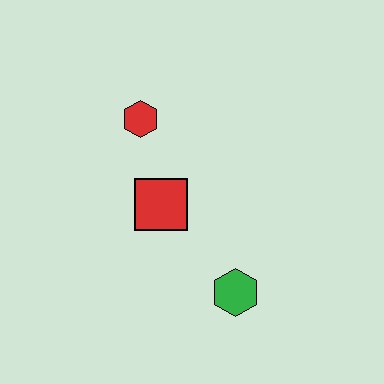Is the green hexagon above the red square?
No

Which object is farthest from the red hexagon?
The green hexagon is farthest from the red hexagon.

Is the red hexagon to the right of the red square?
No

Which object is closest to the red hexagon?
The red square is closest to the red hexagon.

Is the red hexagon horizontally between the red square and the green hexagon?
No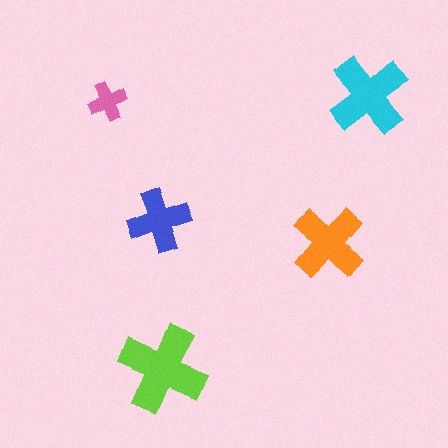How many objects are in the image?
There are 5 objects in the image.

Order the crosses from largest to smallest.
the lime one, the cyan one, the orange one, the blue one, the pink one.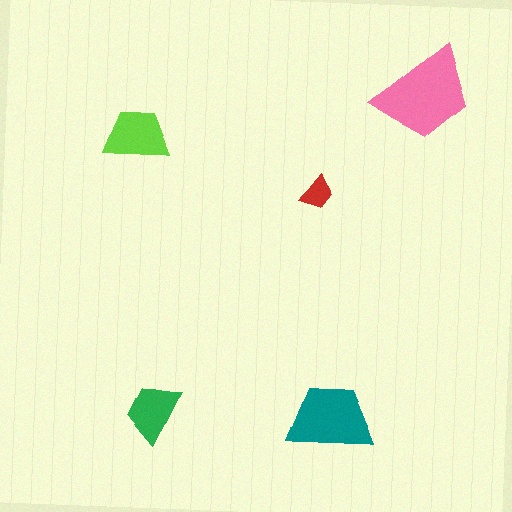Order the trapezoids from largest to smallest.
the pink one, the teal one, the lime one, the green one, the red one.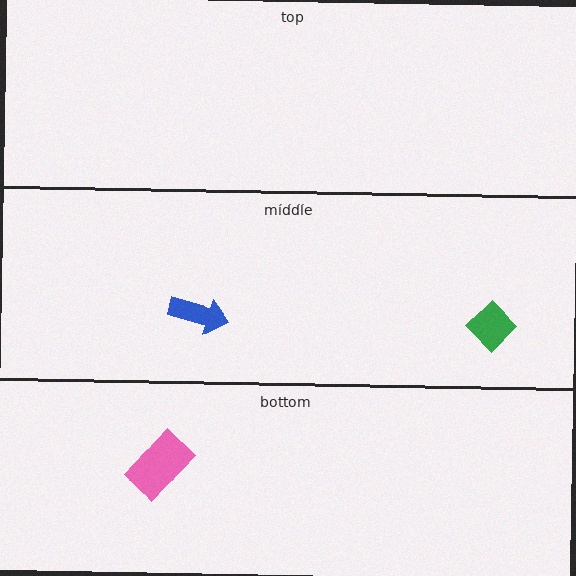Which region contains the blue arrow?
The middle region.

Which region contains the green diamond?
The middle region.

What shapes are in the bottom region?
The pink rectangle.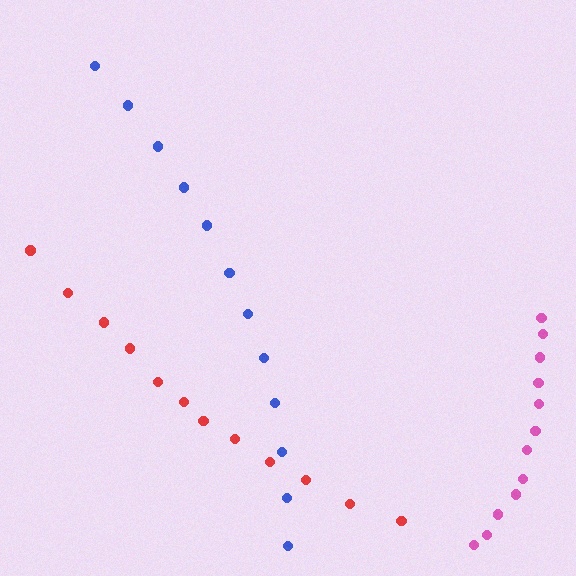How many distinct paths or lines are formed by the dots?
There are 3 distinct paths.